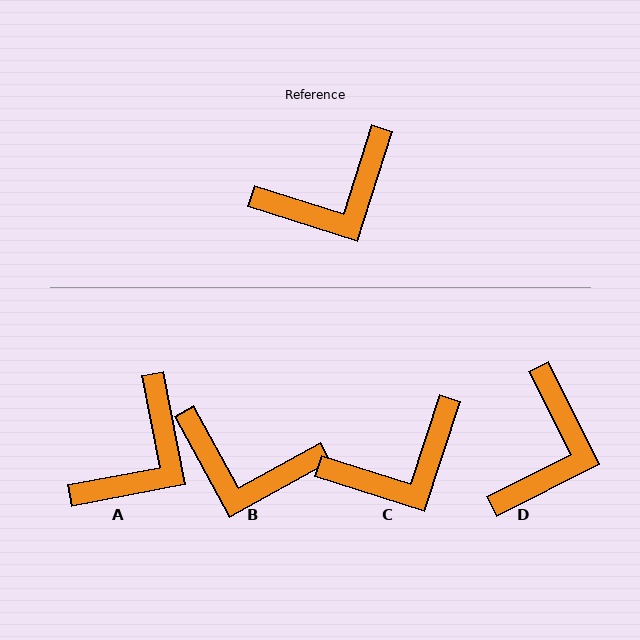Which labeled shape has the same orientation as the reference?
C.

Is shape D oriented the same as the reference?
No, it is off by about 44 degrees.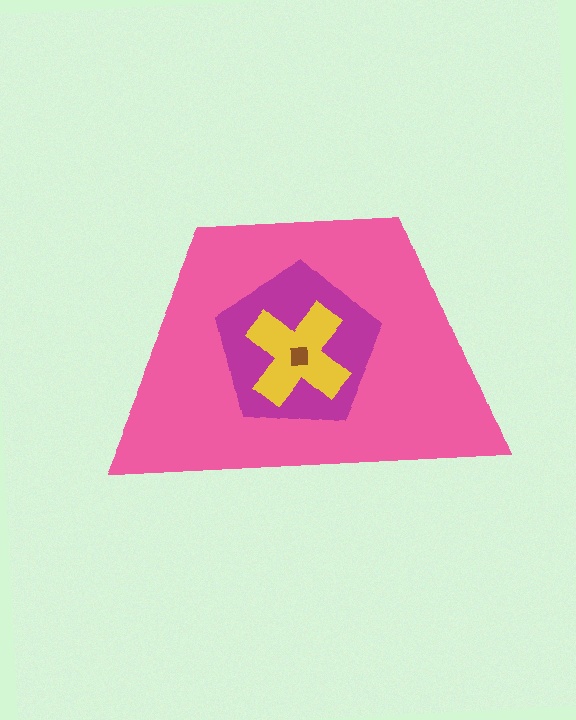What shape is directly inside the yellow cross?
The brown square.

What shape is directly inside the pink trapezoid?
The magenta pentagon.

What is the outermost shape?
The pink trapezoid.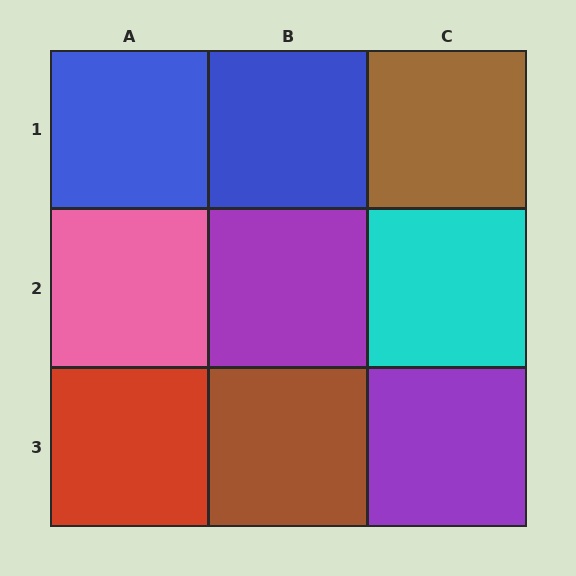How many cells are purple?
2 cells are purple.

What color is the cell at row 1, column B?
Blue.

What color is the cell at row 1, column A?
Blue.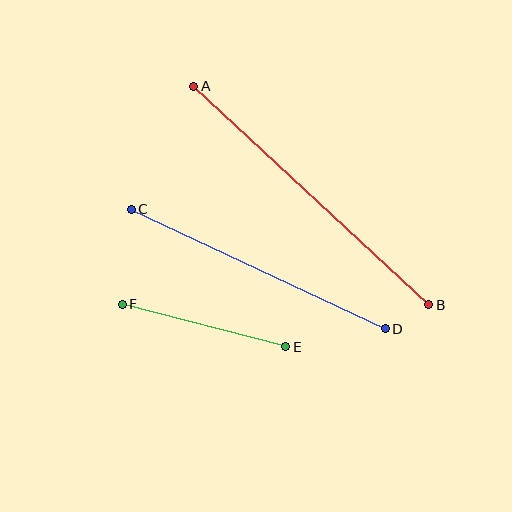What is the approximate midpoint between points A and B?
The midpoint is at approximately (311, 195) pixels.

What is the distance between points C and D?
The distance is approximately 280 pixels.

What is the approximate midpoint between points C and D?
The midpoint is at approximately (258, 269) pixels.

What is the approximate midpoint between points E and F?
The midpoint is at approximately (204, 325) pixels.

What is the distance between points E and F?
The distance is approximately 169 pixels.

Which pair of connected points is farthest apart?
Points A and B are farthest apart.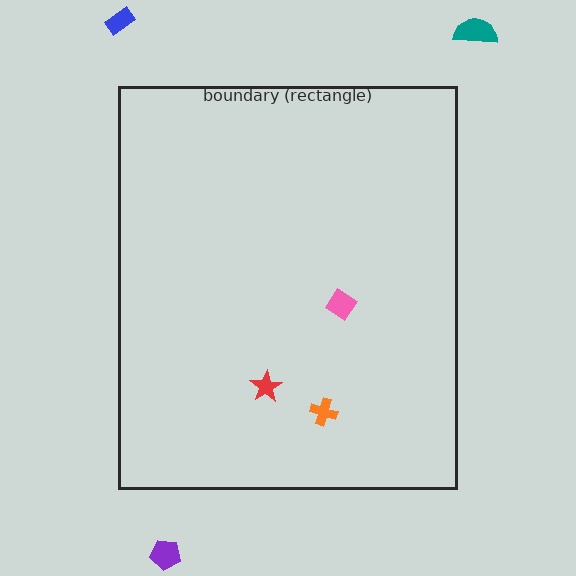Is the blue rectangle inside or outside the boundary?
Outside.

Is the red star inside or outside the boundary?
Inside.